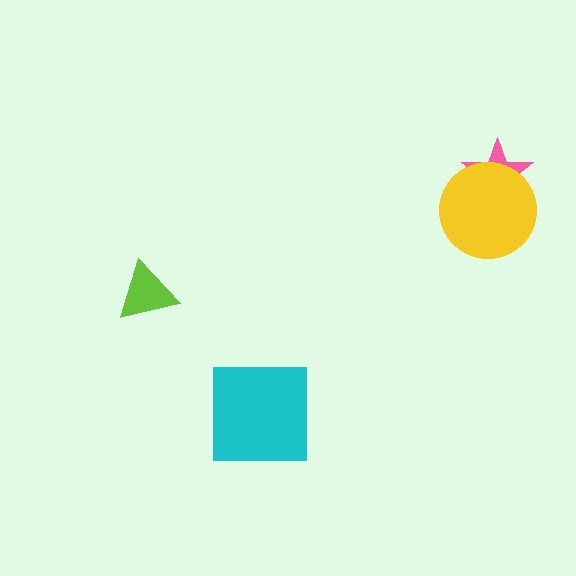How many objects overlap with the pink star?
1 object overlaps with the pink star.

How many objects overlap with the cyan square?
0 objects overlap with the cyan square.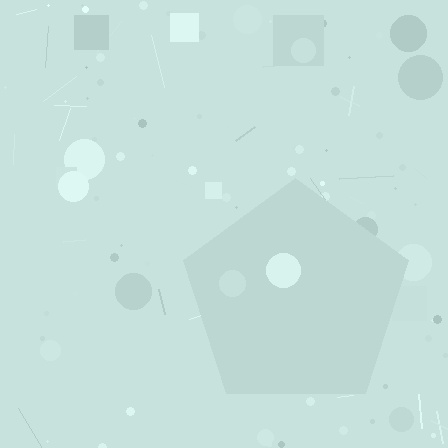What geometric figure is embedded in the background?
A pentagon is embedded in the background.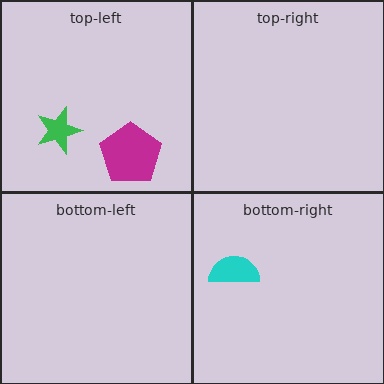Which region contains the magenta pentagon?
The top-left region.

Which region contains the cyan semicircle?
The bottom-right region.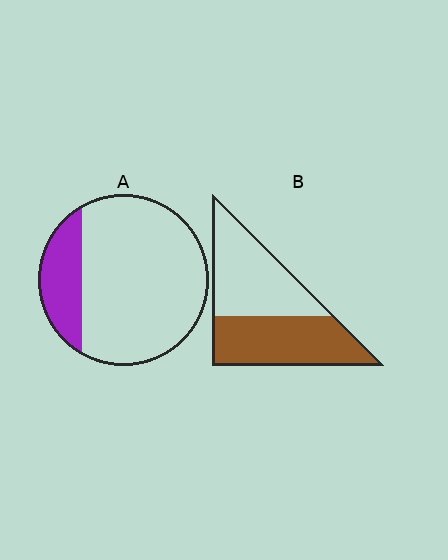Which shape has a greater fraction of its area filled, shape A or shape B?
Shape B.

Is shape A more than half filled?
No.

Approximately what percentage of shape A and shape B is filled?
A is approximately 20% and B is approximately 50%.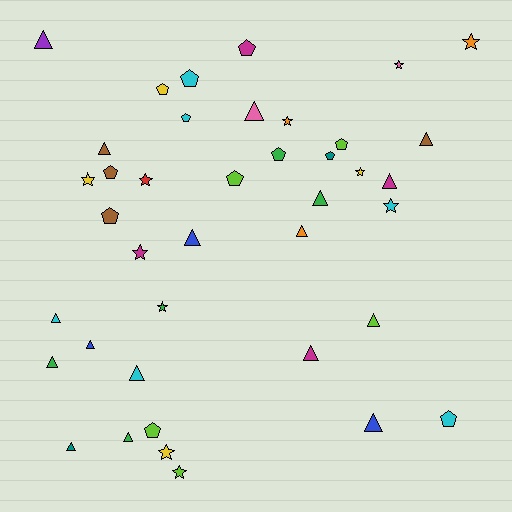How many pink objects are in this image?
There are 2 pink objects.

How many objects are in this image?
There are 40 objects.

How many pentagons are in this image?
There are 12 pentagons.